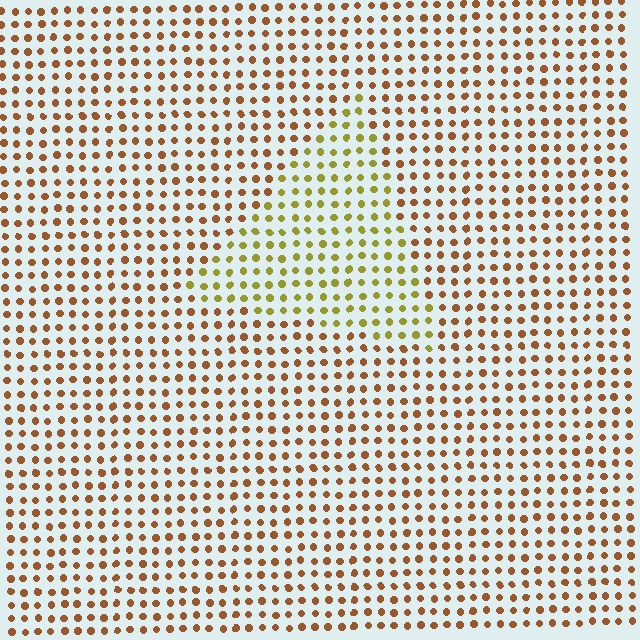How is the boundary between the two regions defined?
The boundary is defined purely by a slight shift in hue (about 38 degrees). Spacing, size, and orientation are identical on both sides.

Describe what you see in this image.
The image is filled with small brown elements in a uniform arrangement. A triangle-shaped region is visible where the elements are tinted to a slightly different hue, forming a subtle color boundary.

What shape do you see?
I see a triangle.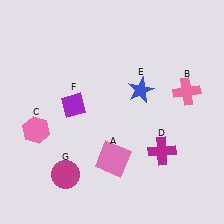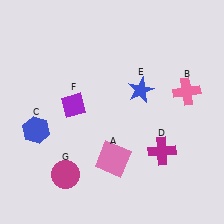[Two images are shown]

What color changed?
The hexagon (C) changed from pink in Image 1 to blue in Image 2.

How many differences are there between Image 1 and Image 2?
There is 1 difference between the two images.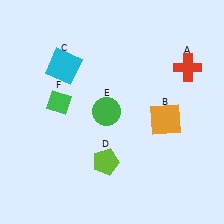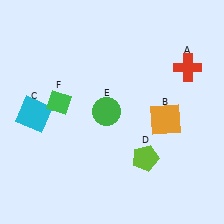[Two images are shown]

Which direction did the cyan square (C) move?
The cyan square (C) moved down.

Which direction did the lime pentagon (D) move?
The lime pentagon (D) moved right.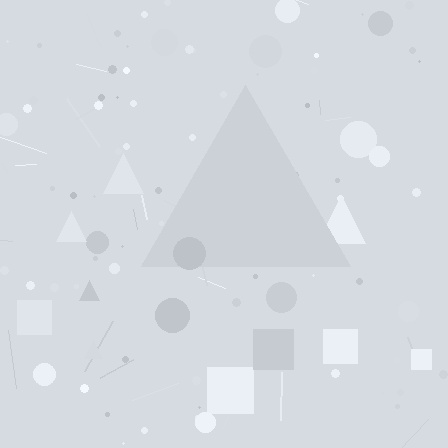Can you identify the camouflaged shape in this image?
The camouflaged shape is a triangle.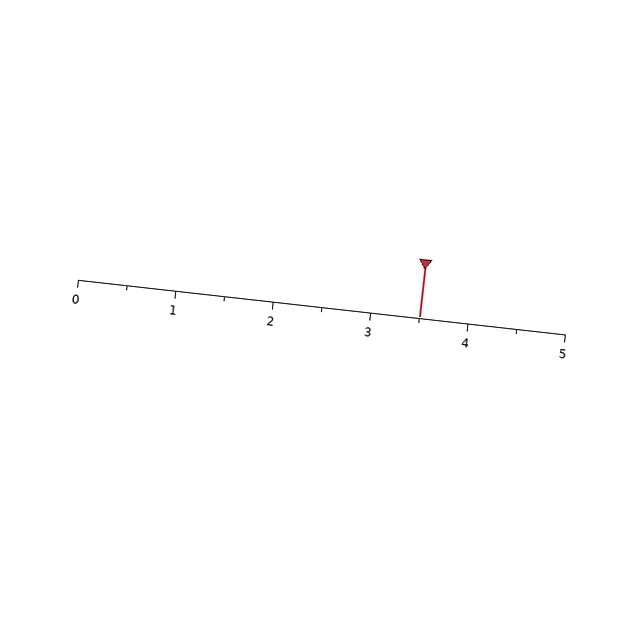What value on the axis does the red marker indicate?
The marker indicates approximately 3.5.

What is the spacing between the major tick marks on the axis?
The major ticks are spaced 1 apart.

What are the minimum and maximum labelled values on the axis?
The axis runs from 0 to 5.